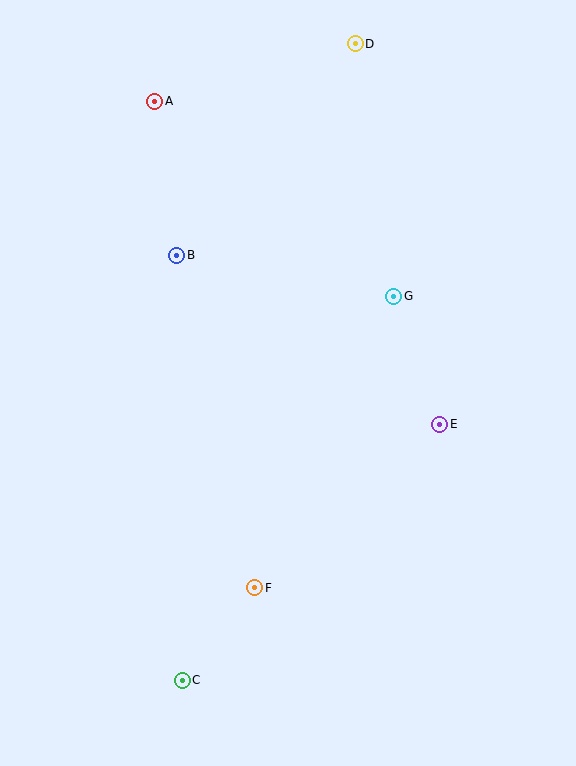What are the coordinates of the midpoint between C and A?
The midpoint between C and A is at (168, 391).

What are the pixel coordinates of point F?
Point F is at (255, 588).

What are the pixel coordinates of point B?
Point B is at (177, 255).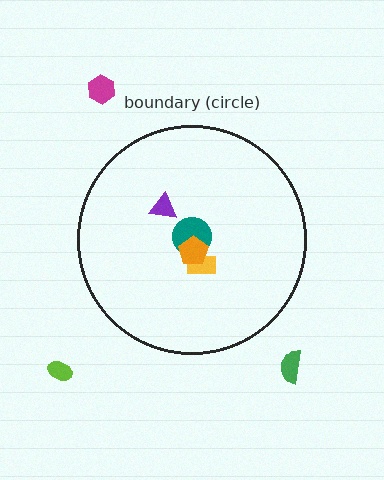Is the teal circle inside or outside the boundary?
Inside.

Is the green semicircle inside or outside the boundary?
Outside.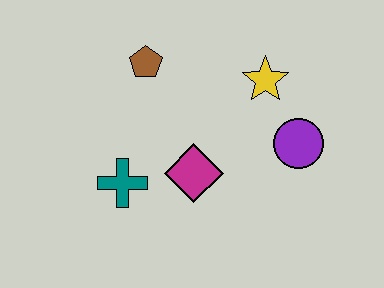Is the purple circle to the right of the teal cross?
Yes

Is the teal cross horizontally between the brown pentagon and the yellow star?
No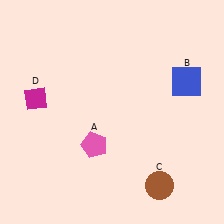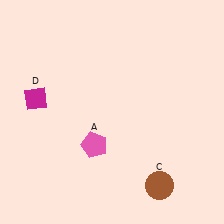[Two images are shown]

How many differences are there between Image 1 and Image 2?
There is 1 difference between the two images.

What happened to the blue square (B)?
The blue square (B) was removed in Image 2. It was in the top-right area of Image 1.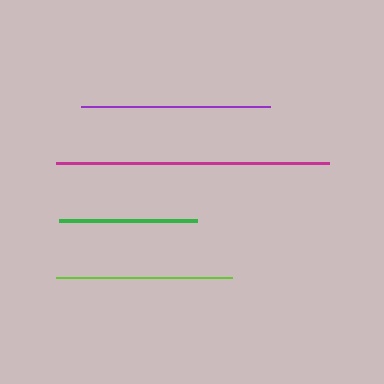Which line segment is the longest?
The magenta line is the longest at approximately 273 pixels.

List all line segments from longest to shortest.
From longest to shortest: magenta, purple, lime, green.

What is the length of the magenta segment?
The magenta segment is approximately 273 pixels long.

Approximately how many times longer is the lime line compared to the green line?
The lime line is approximately 1.3 times the length of the green line.